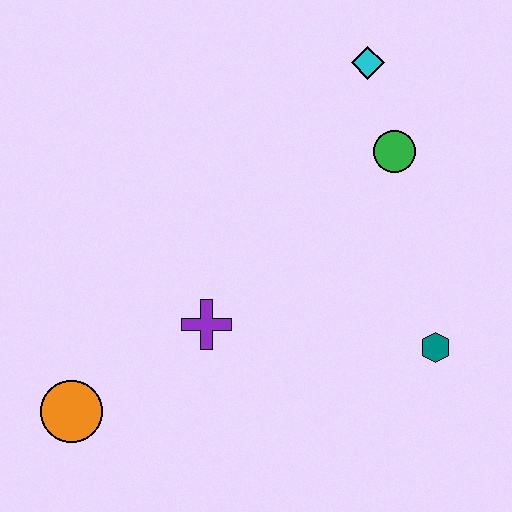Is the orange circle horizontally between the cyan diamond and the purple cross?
No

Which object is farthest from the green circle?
The orange circle is farthest from the green circle.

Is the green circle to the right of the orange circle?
Yes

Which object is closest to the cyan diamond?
The green circle is closest to the cyan diamond.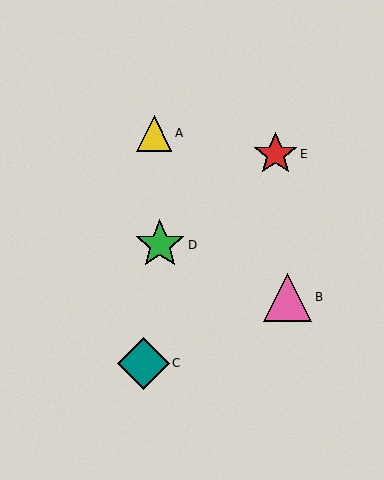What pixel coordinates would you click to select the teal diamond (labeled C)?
Click at (143, 363) to select the teal diamond C.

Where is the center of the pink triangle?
The center of the pink triangle is at (288, 297).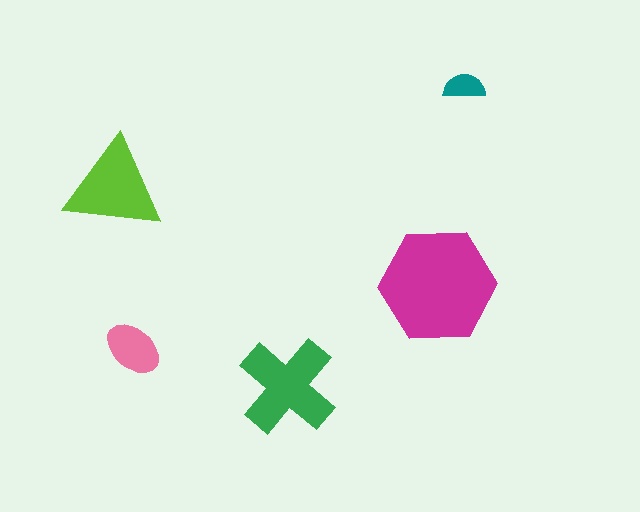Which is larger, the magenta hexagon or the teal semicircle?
The magenta hexagon.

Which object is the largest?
The magenta hexagon.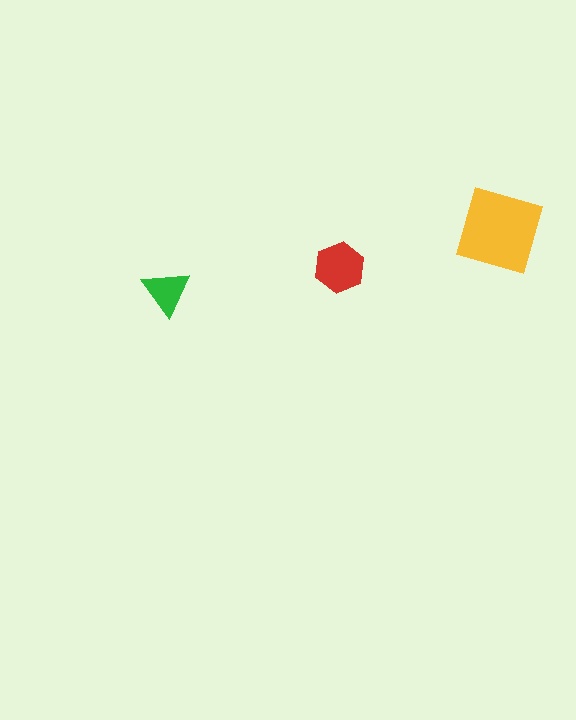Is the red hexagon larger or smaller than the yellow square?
Smaller.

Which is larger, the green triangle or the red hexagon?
The red hexagon.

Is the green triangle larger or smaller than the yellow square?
Smaller.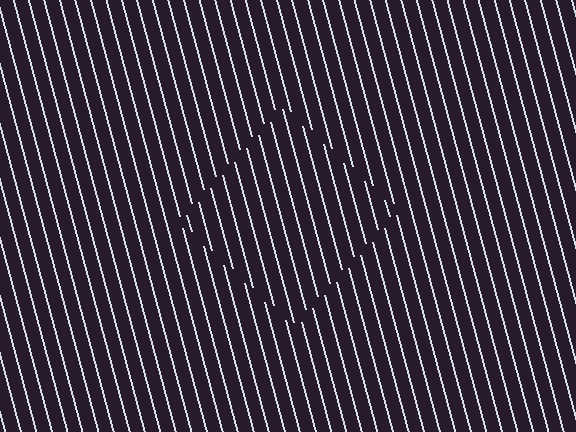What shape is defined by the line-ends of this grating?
An illusory square. The interior of the shape contains the same grating, shifted by half a period — the contour is defined by the phase discontinuity where line-ends from the inner and outer gratings abut.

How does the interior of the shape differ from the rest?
The interior of the shape contains the same grating, shifted by half a period — the contour is defined by the phase discontinuity where line-ends from the inner and outer gratings abut.